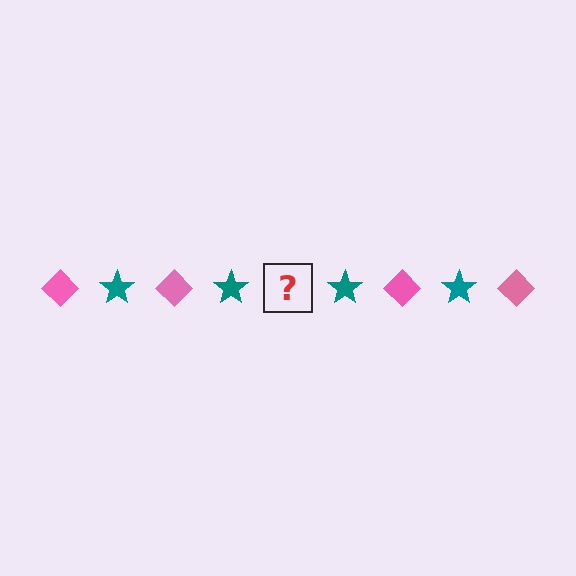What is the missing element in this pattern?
The missing element is a pink diamond.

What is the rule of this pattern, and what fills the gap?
The rule is that the pattern alternates between pink diamond and teal star. The gap should be filled with a pink diamond.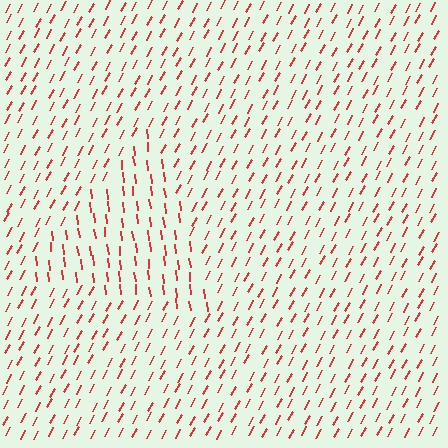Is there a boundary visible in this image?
Yes, there is a texture boundary formed by a change in line orientation.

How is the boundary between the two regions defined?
The boundary is defined purely by a change in line orientation (approximately 35 degrees difference). All lines are the same color and thickness.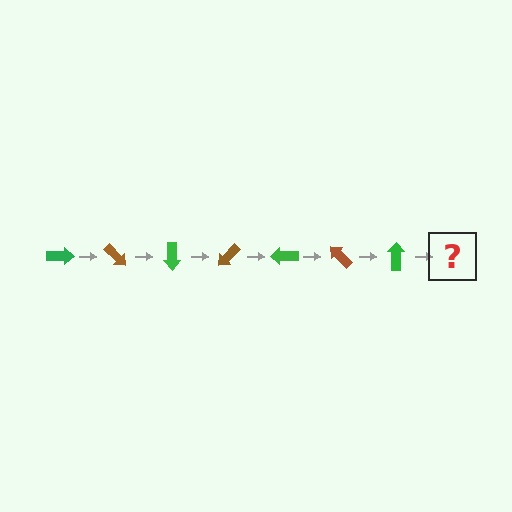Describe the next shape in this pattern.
It should be a brown arrow, rotated 315 degrees from the start.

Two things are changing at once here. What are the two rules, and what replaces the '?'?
The two rules are that it rotates 45 degrees each step and the color cycles through green and brown. The '?' should be a brown arrow, rotated 315 degrees from the start.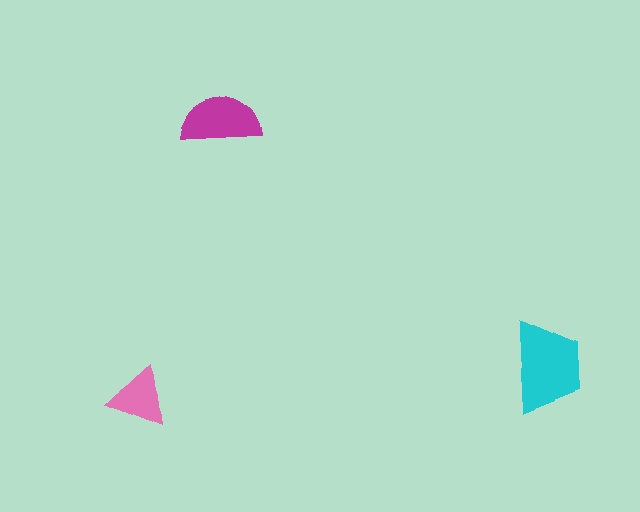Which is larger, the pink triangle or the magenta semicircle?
The magenta semicircle.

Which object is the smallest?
The pink triangle.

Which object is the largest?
The cyan trapezoid.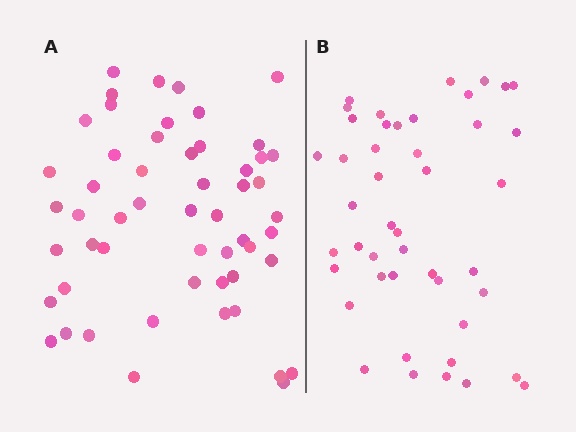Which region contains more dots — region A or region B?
Region A (the left region) has more dots.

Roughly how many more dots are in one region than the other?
Region A has roughly 8 or so more dots than region B.